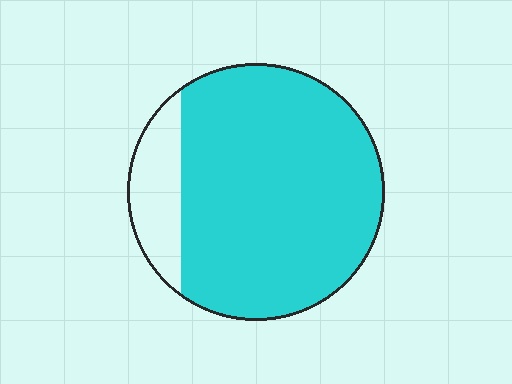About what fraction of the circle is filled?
About five sixths (5/6).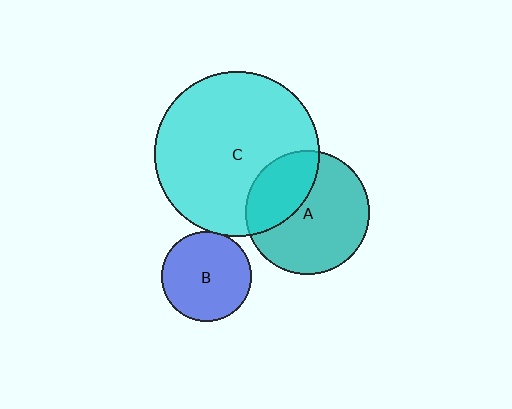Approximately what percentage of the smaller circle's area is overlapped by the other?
Approximately 5%.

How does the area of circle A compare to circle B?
Approximately 1.9 times.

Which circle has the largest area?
Circle C (cyan).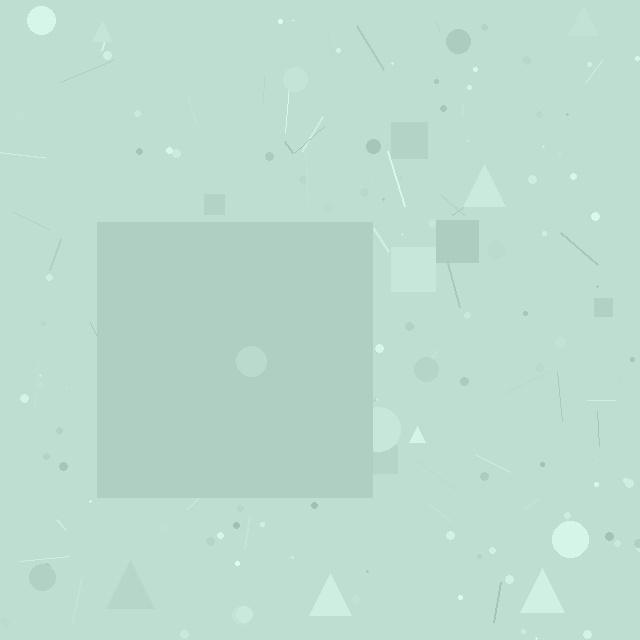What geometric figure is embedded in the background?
A square is embedded in the background.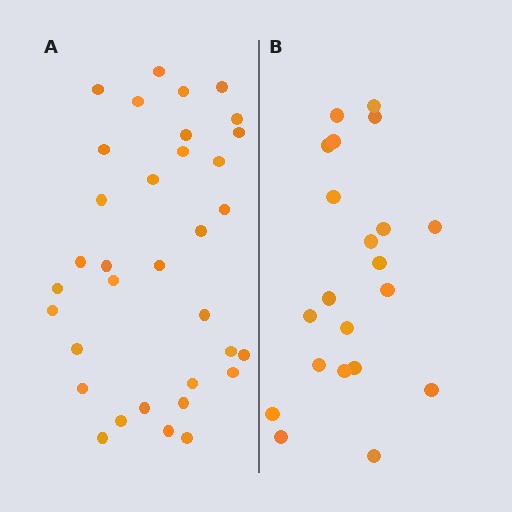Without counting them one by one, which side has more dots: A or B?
Region A (the left region) has more dots.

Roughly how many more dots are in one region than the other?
Region A has approximately 15 more dots than region B.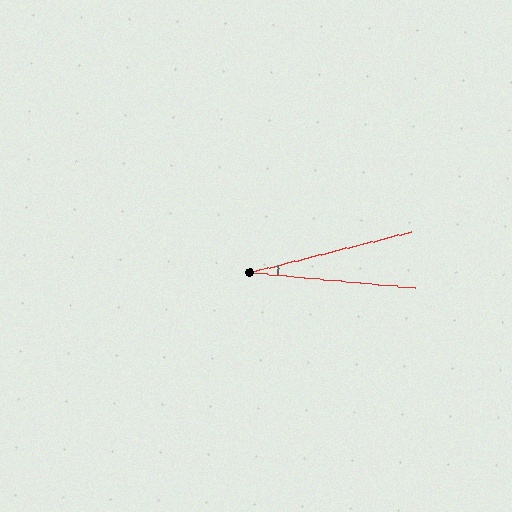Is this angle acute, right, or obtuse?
It is acute.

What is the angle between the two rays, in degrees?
Approximately 19 degrees.